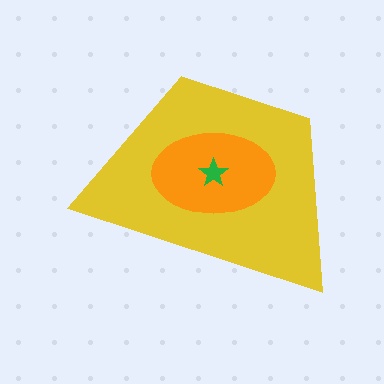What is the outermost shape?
The yellow trapezoid.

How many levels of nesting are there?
3.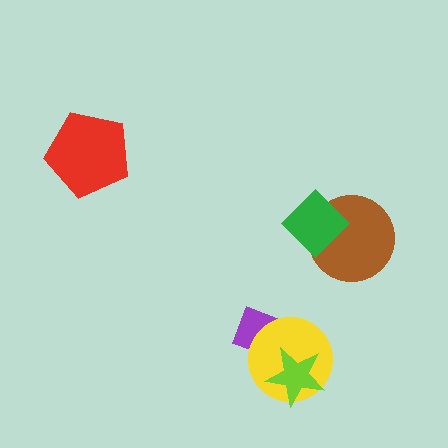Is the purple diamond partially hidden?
Yes, it is partially covered by another shape.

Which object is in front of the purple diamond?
The yellow circle is in front of the purple diamond.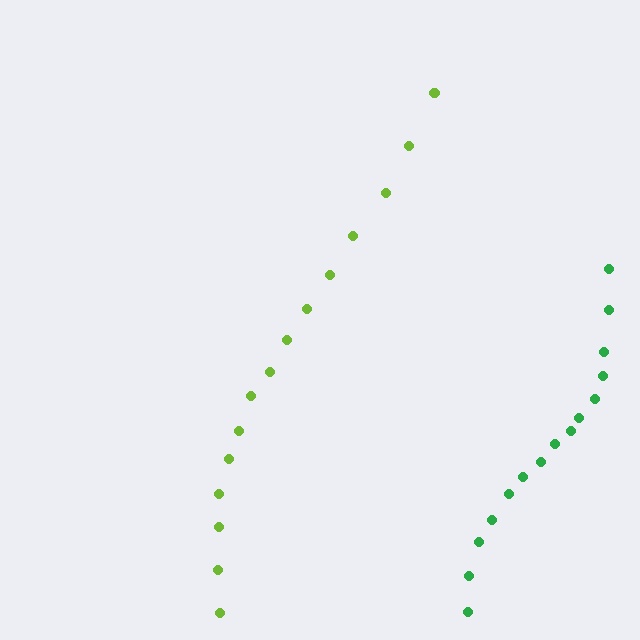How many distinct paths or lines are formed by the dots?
There are 2 distinct paths.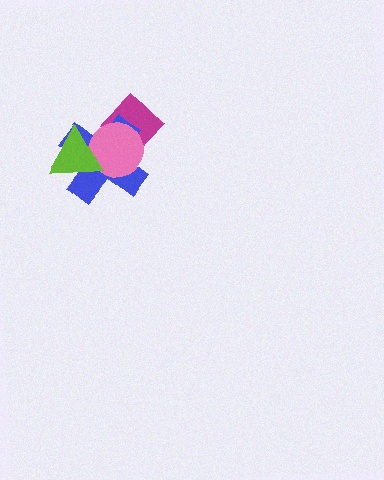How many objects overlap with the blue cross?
3 objects overlap with the blue cross.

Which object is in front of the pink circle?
The lime triangle is in front of the pink circle.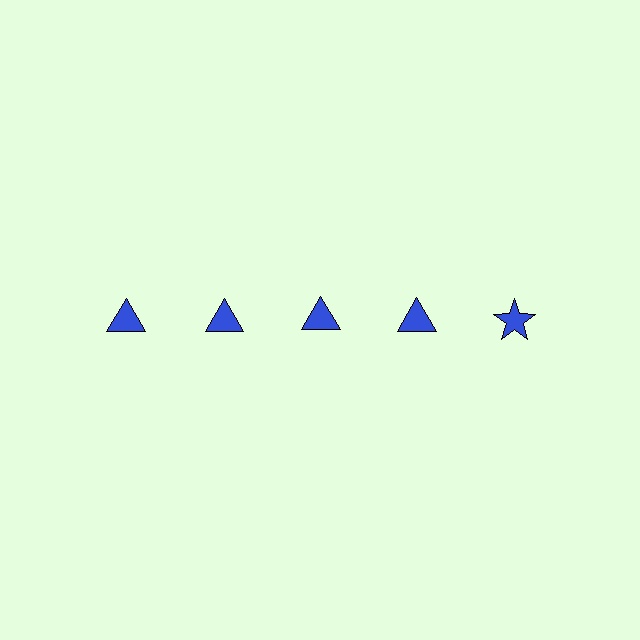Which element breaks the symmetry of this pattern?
The blue star in the top row, rightmost column breaks the symmetry. All other shapes are blue triangles.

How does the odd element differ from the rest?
It has a different shape: star instead of triangle.